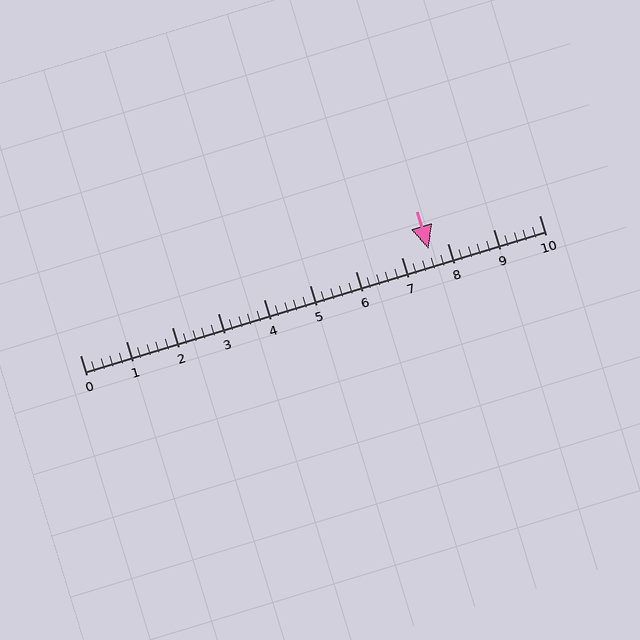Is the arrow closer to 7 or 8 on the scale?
The arrow is closer to 8.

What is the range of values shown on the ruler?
The ruler shows values from 0 to 10.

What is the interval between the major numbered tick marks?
The major tick marks are spaced 1 units apart.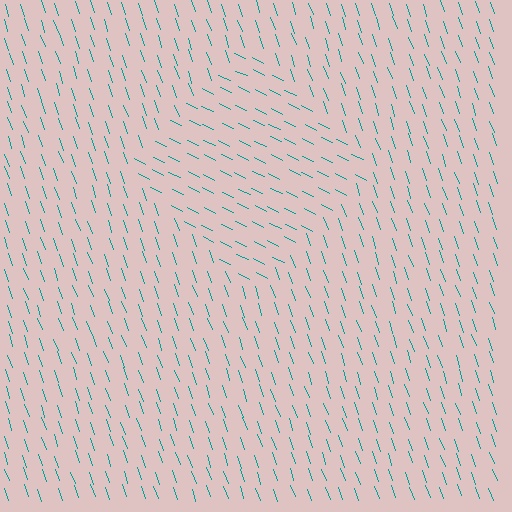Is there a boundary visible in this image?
Yes, there is a texture boundary formed by a change in line orientation.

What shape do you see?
I see a diamond.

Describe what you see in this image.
The image is filled with small teal line segments. A diamond region in the image has lines oriented differently from the surrounding lines, creating a visible texture boundary.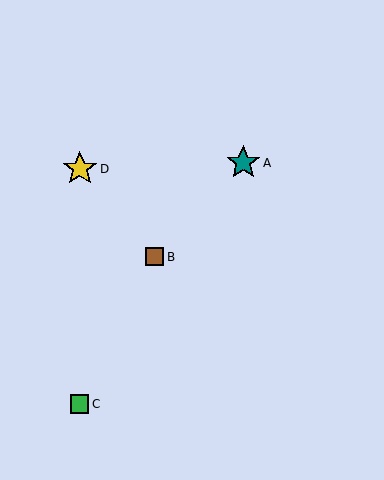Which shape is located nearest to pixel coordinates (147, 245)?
The brown square (labeled B) at (155, 257) is nearest to that location.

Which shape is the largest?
The yellow star (labeled D) is the largest.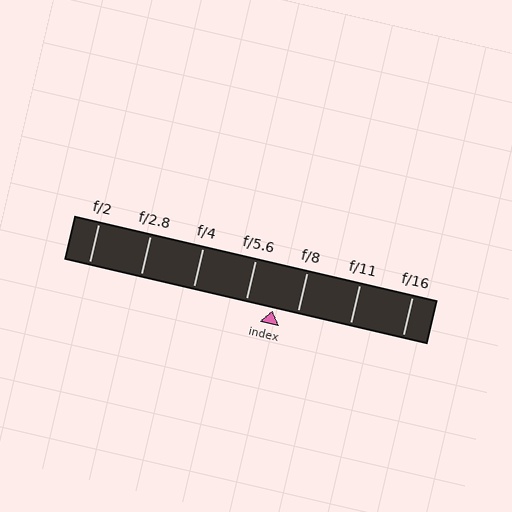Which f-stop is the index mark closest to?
The index mark is closest to f/8.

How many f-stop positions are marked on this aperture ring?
There are 7 f-stop positions marked.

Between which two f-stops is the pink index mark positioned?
The index mark is between f/5.6 and f/8.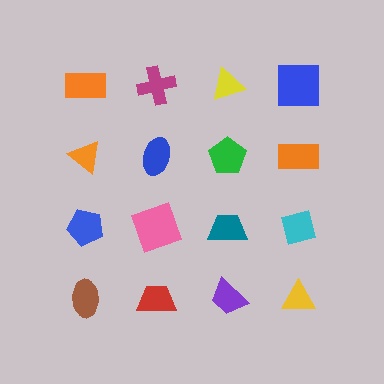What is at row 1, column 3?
A yellow triangle.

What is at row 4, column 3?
A purple trapezoid.